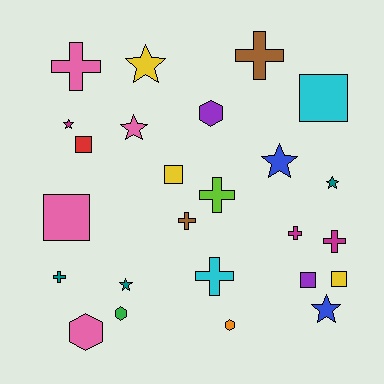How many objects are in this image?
There are 25 objects.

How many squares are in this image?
There are 6 squares.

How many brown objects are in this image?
There are 2 brown objects.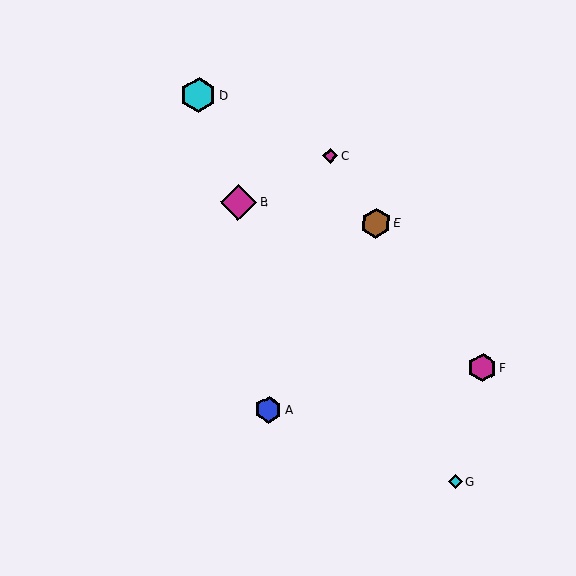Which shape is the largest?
The magenta diamond (labeled B) is the largest.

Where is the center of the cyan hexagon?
The center of the cyan hexagon is at (198, 95).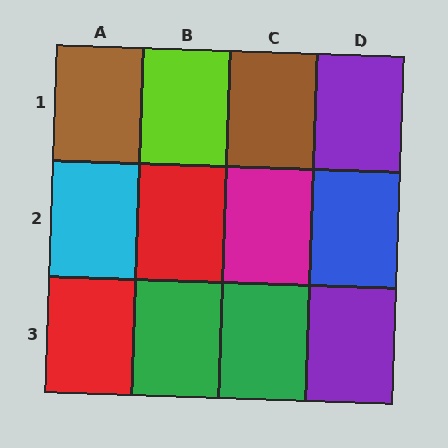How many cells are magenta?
1 cell is magenta.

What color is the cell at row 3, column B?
Green.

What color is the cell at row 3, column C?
Green.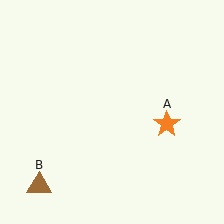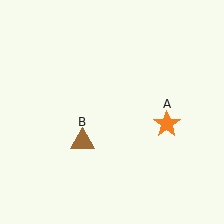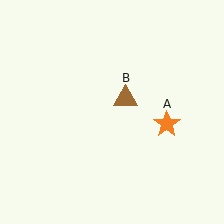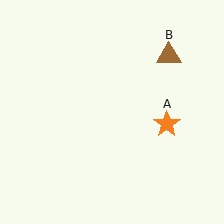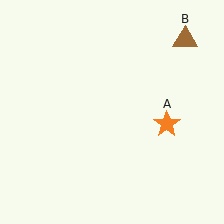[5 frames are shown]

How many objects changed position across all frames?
1 object changed position: brown triangle (object B).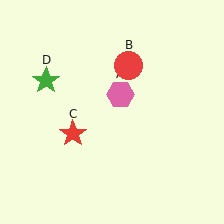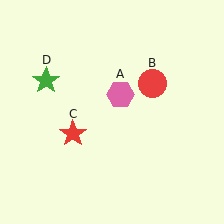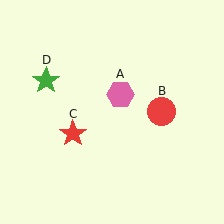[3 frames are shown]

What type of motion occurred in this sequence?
The red circle (object B) rotated clockwise around the center of the scene.